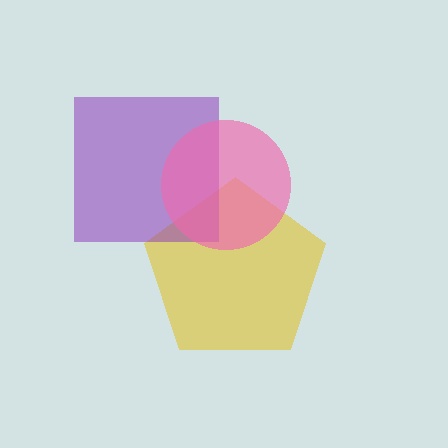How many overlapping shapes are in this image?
There are 3 overlapping shapes in the image.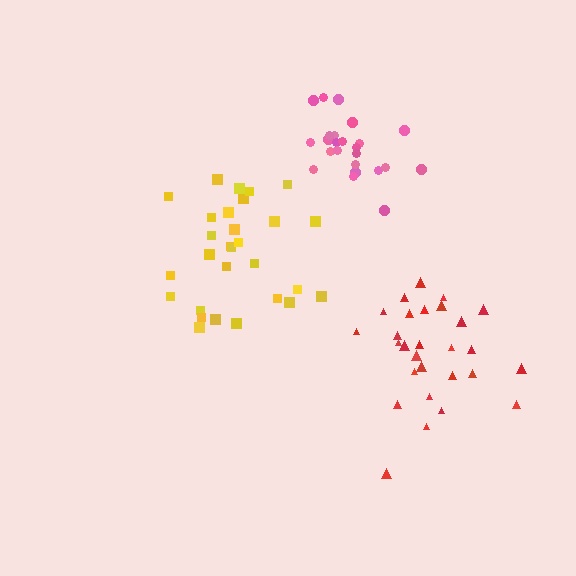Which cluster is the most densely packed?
Pink.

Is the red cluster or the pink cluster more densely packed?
Pink.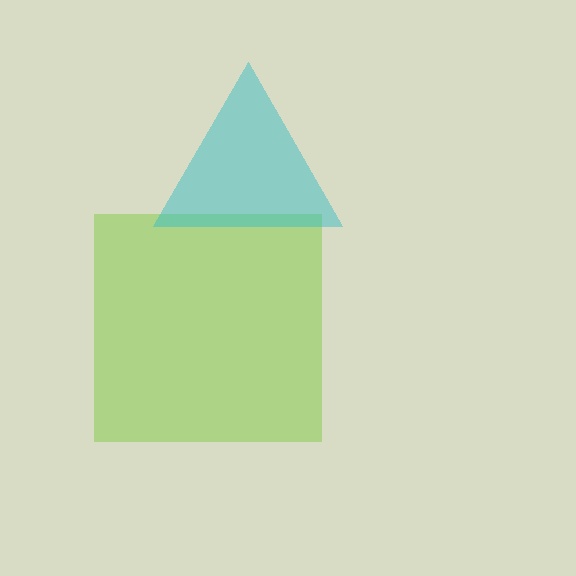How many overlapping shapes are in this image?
There are 2 overlapping shapes in the image.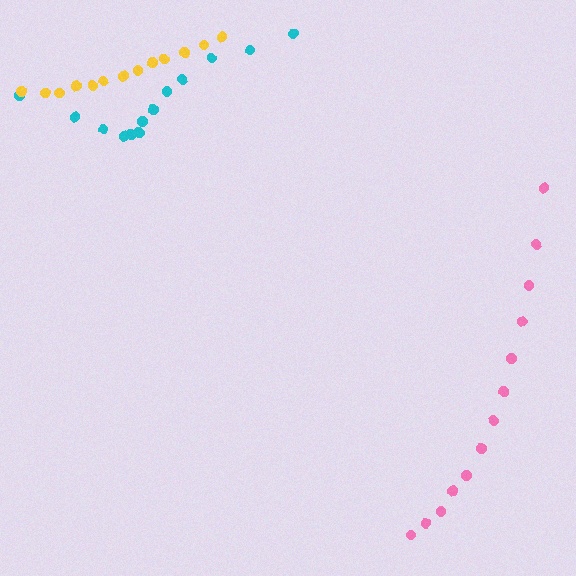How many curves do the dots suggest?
There are 3 distinct paths.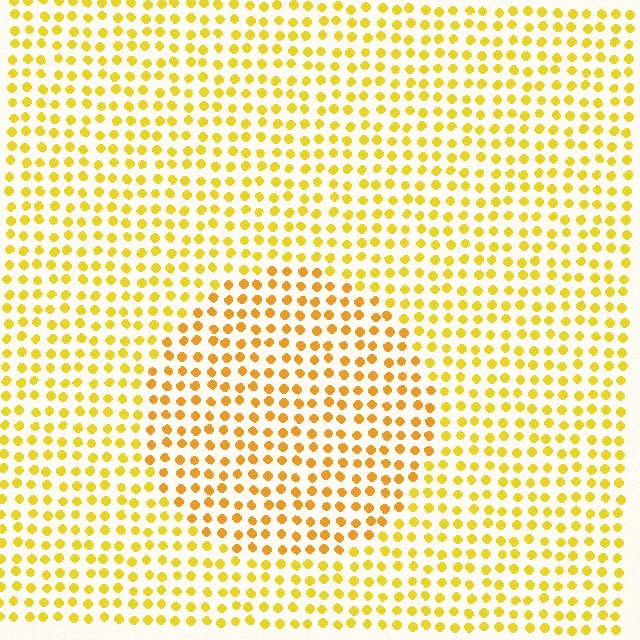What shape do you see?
I see a circle.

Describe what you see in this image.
The image is filled with small yellow elements in a uniform arrangement. A circle-shaped region is visible where the elements are tinted to a slightly different hue, forming a subtle color boundary.